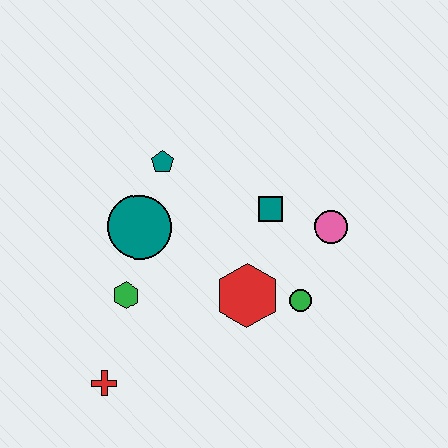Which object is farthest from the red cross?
The pink circle is farthest from the red cross.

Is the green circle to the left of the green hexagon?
No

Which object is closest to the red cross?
The green hexagon is closest to the red cross.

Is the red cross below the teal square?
Yes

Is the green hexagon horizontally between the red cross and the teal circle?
Yes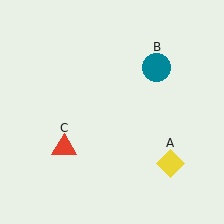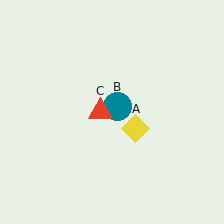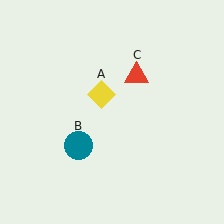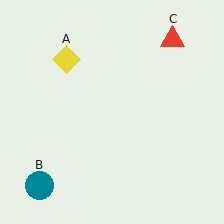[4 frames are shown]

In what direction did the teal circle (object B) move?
The teal circle (object B) moved down and to the left.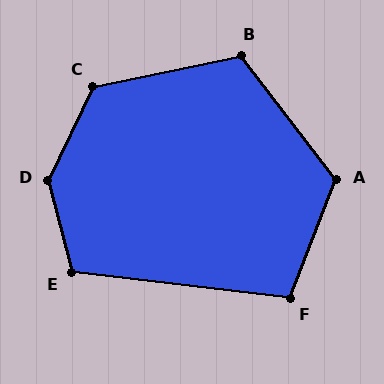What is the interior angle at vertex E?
Approximately 111 degrees (obtuse).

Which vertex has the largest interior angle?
D, at approximately 140 degrees.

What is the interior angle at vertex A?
Approximately 121 degrees (obtuse).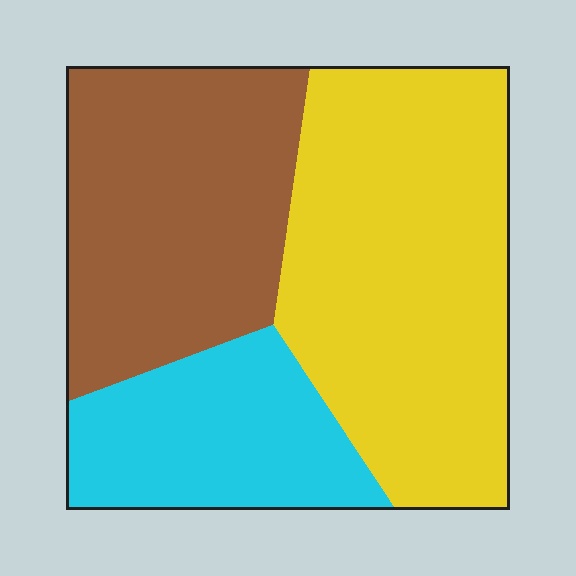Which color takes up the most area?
Yellow, at roughly 45%.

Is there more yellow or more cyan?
Yellow.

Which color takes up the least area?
Cyan, at roughly 20%.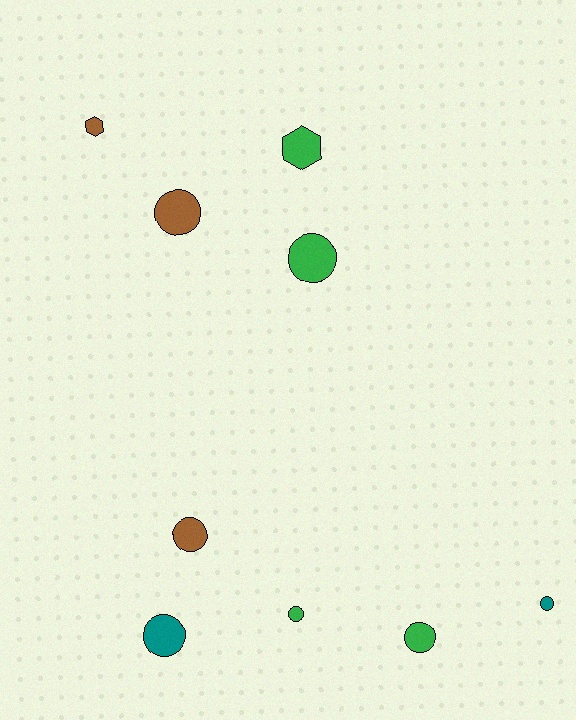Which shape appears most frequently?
Circle, with 7 objects.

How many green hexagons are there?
There is 1 green hexagon.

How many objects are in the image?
There are 9 objects.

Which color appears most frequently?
Green, with 4 objects.